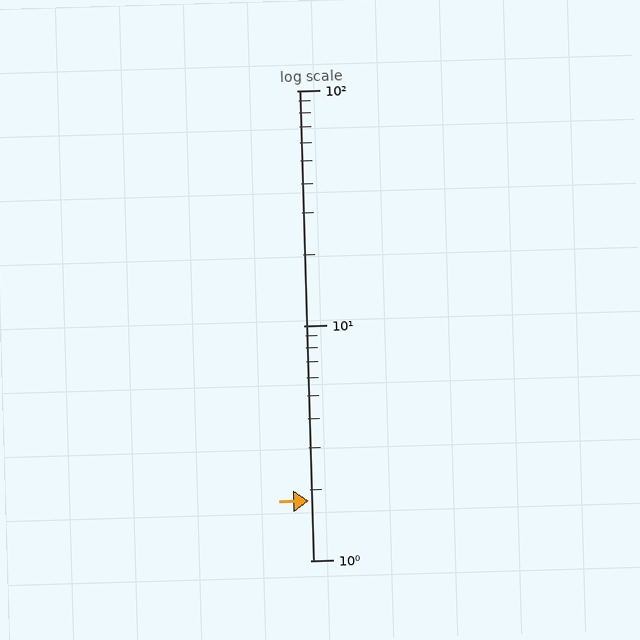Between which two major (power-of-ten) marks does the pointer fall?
The pointer is between 1 and 10.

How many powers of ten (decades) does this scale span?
The scale spans 2 decades, from 1 to 100.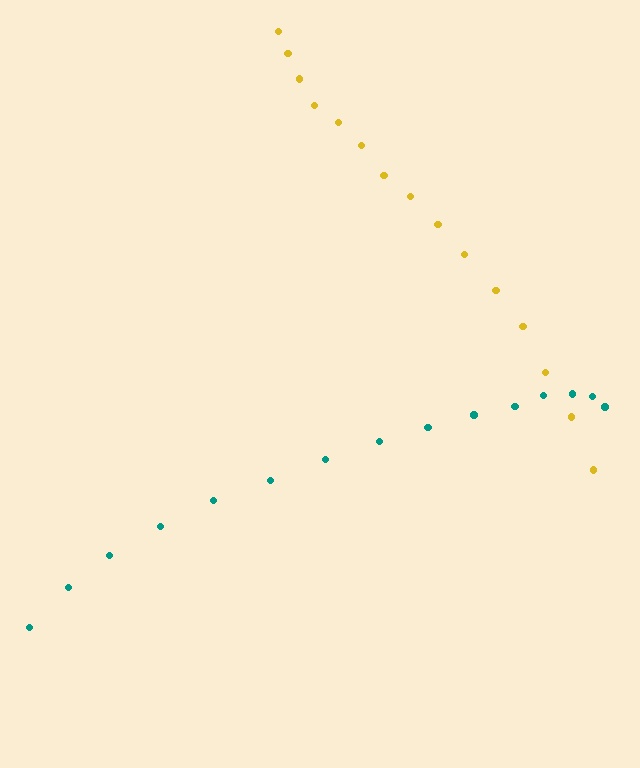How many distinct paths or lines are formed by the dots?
There are 2 distinct paths.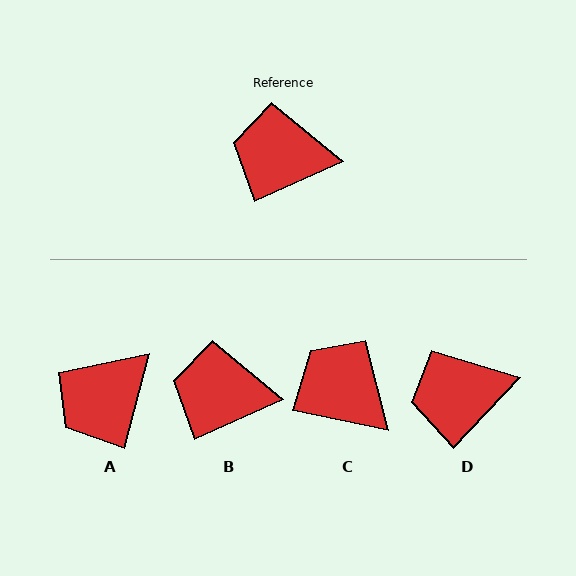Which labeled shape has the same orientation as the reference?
B.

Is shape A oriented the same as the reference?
No, it is off by about 51 degrees.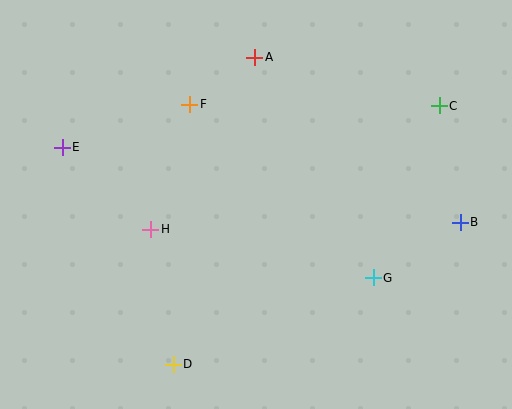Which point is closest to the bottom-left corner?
Point D is closest to the bottom-left corner.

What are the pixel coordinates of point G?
Point G is at (373, 278).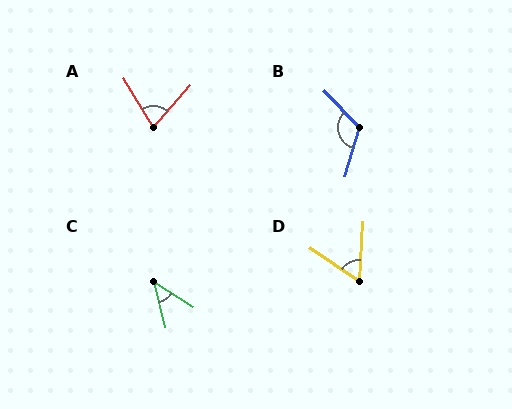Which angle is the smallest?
C, at approximately 44 degrees.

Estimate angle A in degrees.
Approximately 73 degrees.